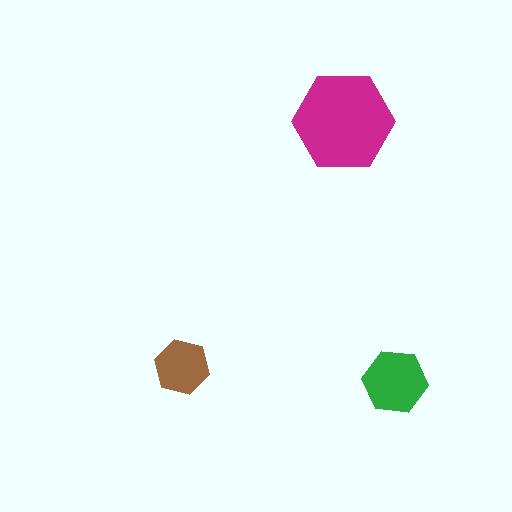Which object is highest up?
The magenta hexagon is topmost.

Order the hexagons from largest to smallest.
the magenta one, the green one, the brown one.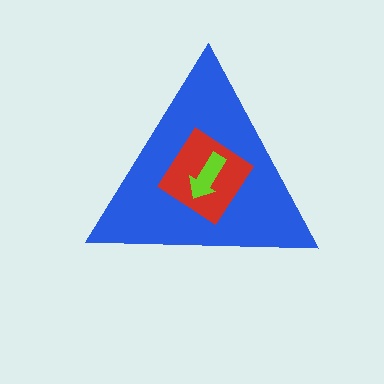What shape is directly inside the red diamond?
The lime arrow.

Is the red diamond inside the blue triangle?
Yes.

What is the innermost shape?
The lime arrow.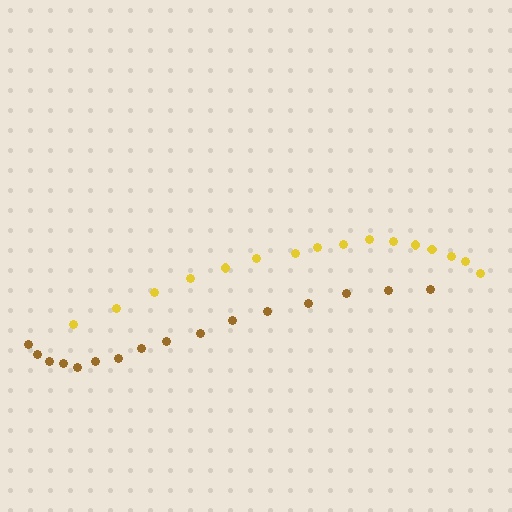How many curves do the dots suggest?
There are 2 distinct paths.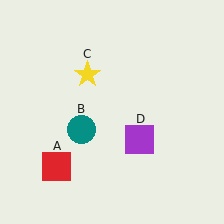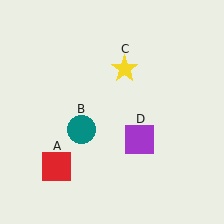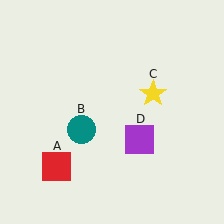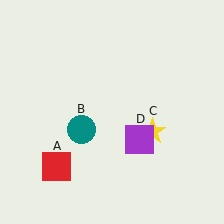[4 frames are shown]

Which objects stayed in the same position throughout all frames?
Red square (object A) and teal circle (object B) and purple square (object D) remained stationary.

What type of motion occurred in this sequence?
The yellow star (object C) rotated clockwise around the center of the scene.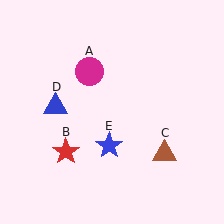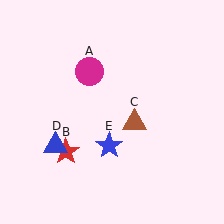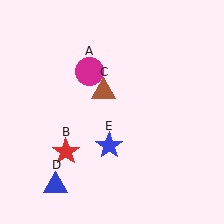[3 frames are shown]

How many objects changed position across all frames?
2 objects changed position: brown triangle (object C), blue triangle (object D).